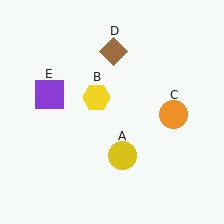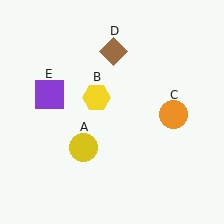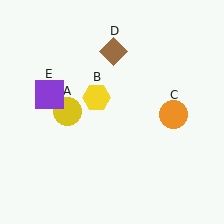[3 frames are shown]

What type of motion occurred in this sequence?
The yellow circle (object A) rotated clockwise around the center of the scene.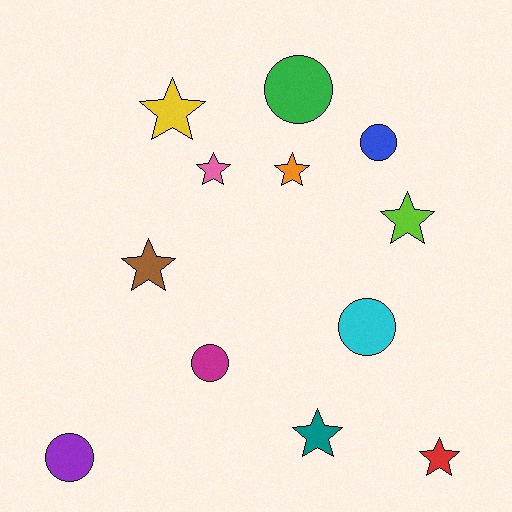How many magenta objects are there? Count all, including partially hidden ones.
There is 1 magenta object.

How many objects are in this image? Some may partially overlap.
There are 12 objects.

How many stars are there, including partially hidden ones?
There are 7 stars.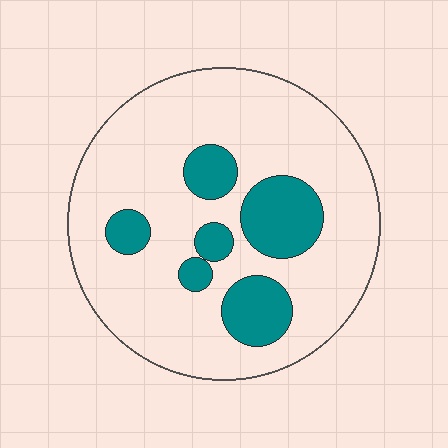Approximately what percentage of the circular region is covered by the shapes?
Approximately 20%.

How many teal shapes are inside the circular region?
6.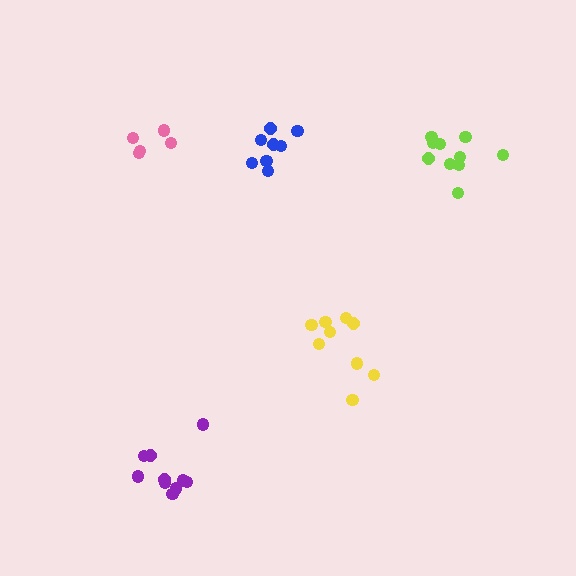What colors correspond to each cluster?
The clusters are colored: pink, yellow, blue, lime, purple.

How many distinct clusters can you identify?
There are 5 distinct clusters.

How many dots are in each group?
Group 1: 5 dots, Group 2: 9 dots, Group 3: 8 dots, Group 4: 11 dots, Group 5: 10 dots (43 total).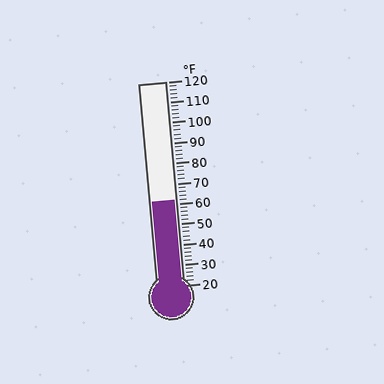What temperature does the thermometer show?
The thermometer shows approximately 62°F.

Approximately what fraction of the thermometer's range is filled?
The thermometer is filled to approximately 40% of its range.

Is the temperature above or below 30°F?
The temperature is above 30°F.